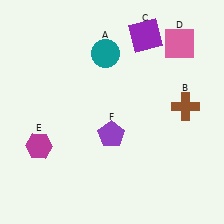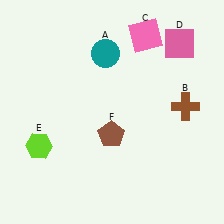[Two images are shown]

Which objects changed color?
C changed from purple to pink. E changed from magenta to lime. F changed from purple to brown.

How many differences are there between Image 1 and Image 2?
There are 3 differences between the two images.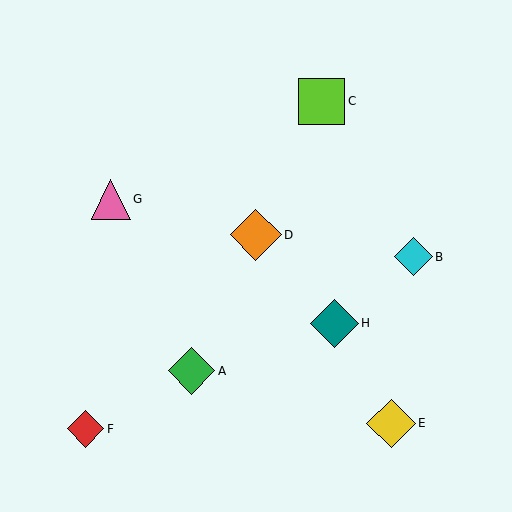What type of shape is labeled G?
Shape G is a pink triangle.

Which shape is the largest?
The orange diamond (labeled D) is the largest.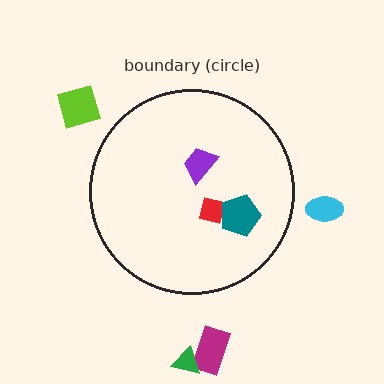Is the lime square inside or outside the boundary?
Outside.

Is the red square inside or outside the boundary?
Inside.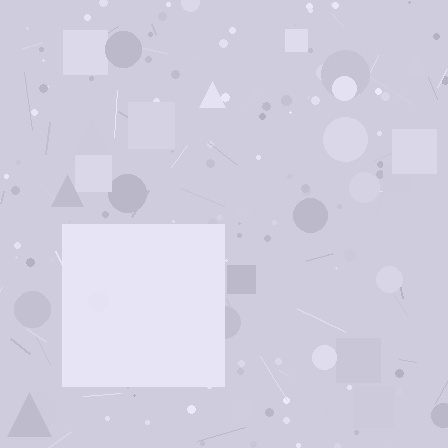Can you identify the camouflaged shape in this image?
The camouflaged shape is a square.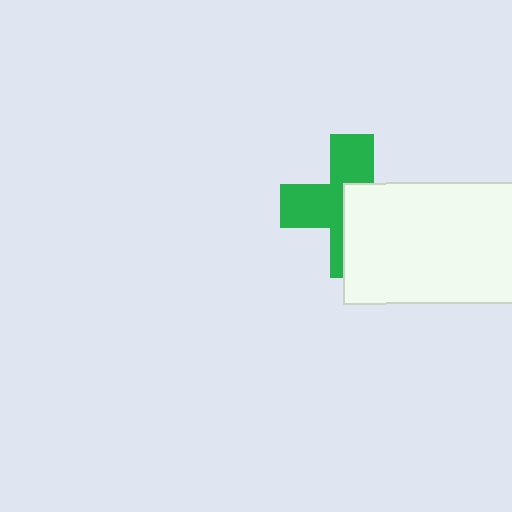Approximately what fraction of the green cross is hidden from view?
Roughly 47% of the green cross is hidden behind the white rectangle.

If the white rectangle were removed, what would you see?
You would see the complete green cross.